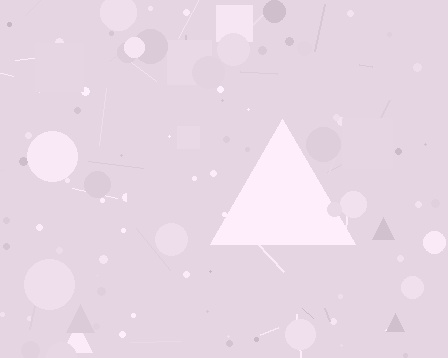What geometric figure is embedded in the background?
A triangle is embedded in the background.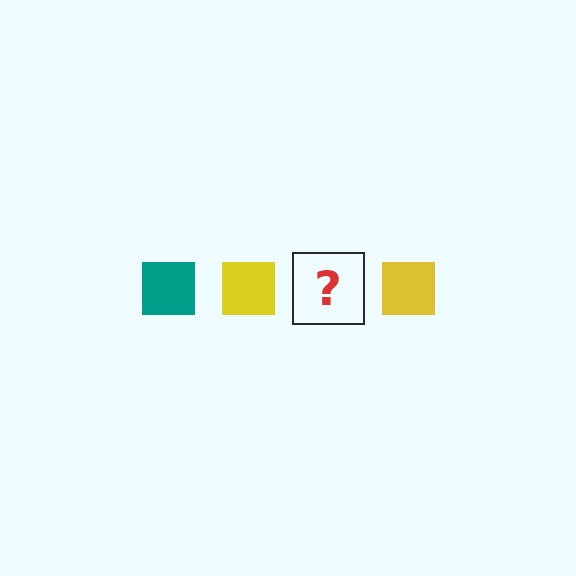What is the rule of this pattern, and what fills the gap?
The rule is that the pattern cycles through teal, yellow squares. The gap should be filled with a teal square.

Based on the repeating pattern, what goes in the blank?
The blank should be a teal square.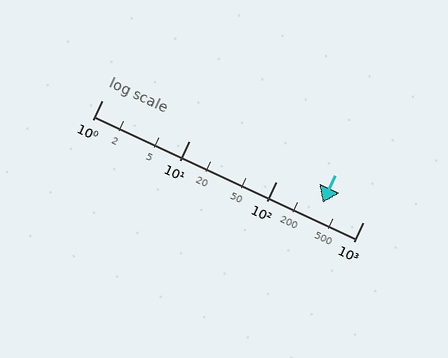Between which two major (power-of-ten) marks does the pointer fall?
The pointer is between 100 and 1000.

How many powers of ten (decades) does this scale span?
The scale spans 3 decades, from 1 to 1000.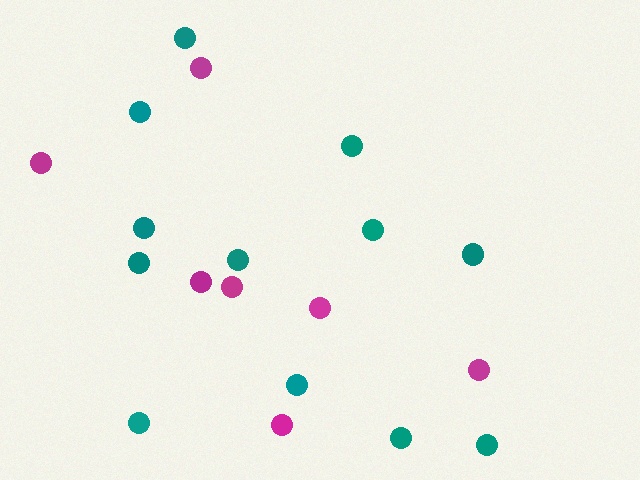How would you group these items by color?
There are 2 groups: one group of teal circles (12) and one group of magenta circles (7).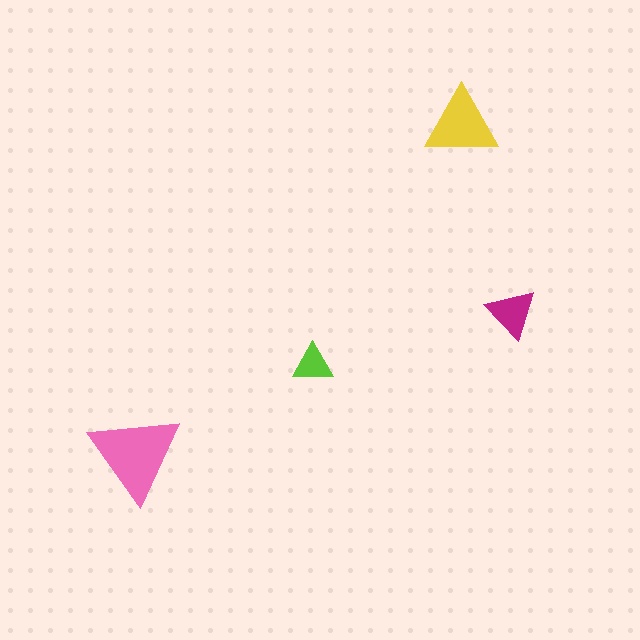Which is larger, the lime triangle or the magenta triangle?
The magenta one.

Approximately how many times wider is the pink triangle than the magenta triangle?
About 2 times wider.